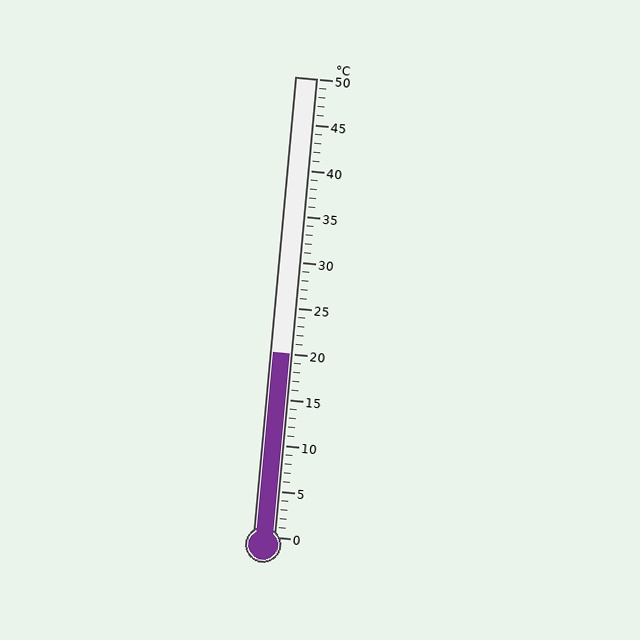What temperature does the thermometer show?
The thermometer shows approximately 20°C.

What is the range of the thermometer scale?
The thermometer scale ranges from 0°C to 50°C.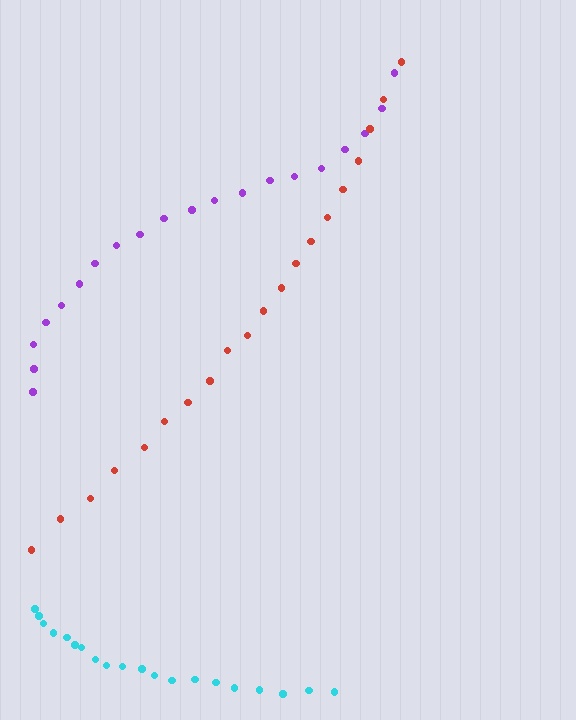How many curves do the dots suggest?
There are 3 distinct paths.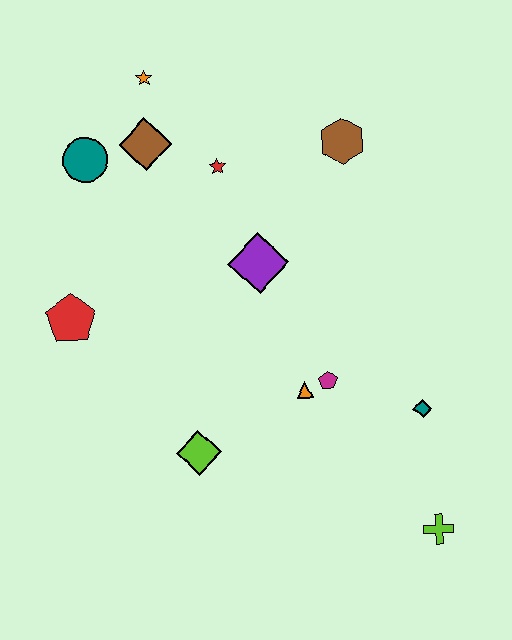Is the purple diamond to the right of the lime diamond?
Yes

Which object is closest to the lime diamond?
The orange triangle is closest to the lime diamond.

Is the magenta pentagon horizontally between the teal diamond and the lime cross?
No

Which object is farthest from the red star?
The lime cross is farthest from the red star.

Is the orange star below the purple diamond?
No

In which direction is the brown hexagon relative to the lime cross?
The brown hexagon is above the lime cross.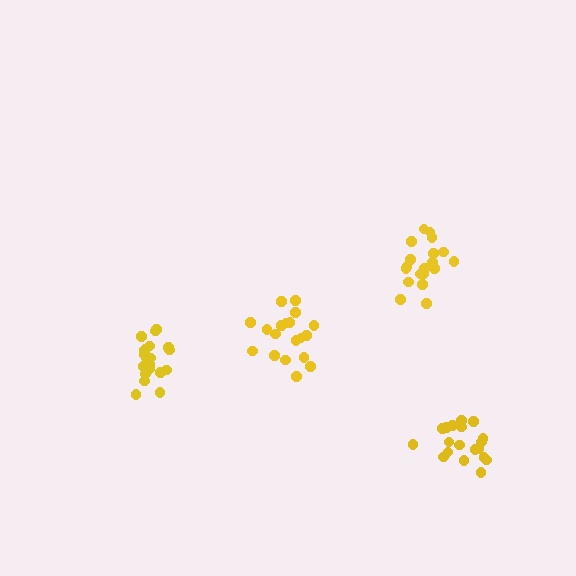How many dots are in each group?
Group 1: 19 dots, Group 2: 19 dots, Group 3: 20 dots, Group 4: 19 dots (77 total).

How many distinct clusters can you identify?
There are 4 distinct clusters.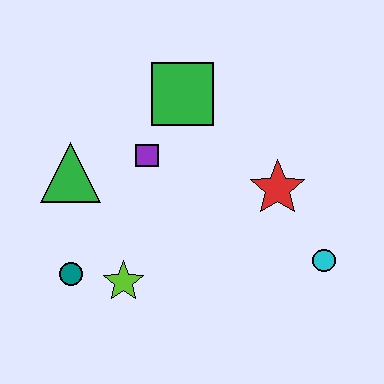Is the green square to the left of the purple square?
No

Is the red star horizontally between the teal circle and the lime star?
No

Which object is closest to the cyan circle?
The red star is closest to the cyan circle.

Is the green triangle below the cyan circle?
No